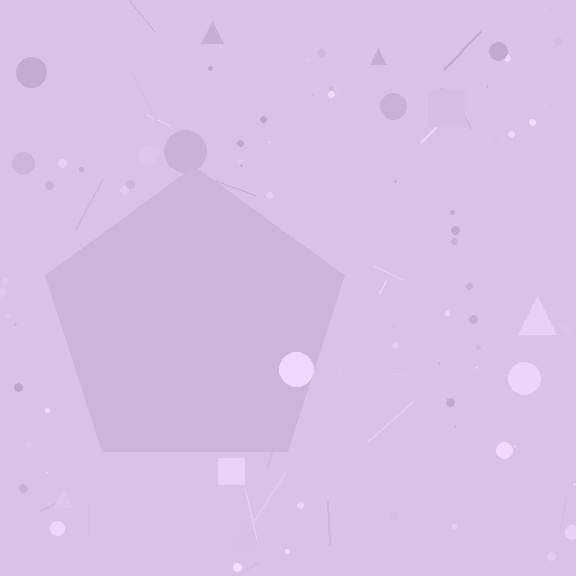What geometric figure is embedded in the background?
A pentagon is embedded in the background.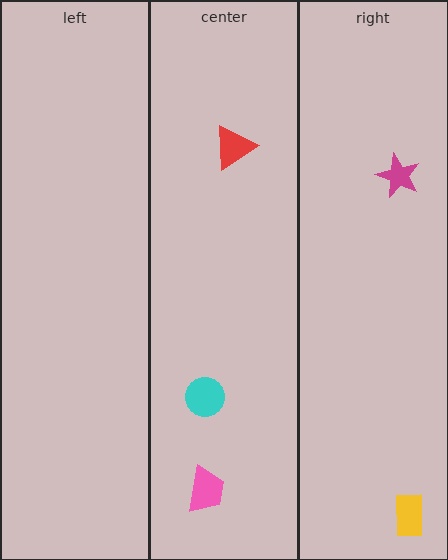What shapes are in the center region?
The cyan circle, the pink trapezoid, the red triangle.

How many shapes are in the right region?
2.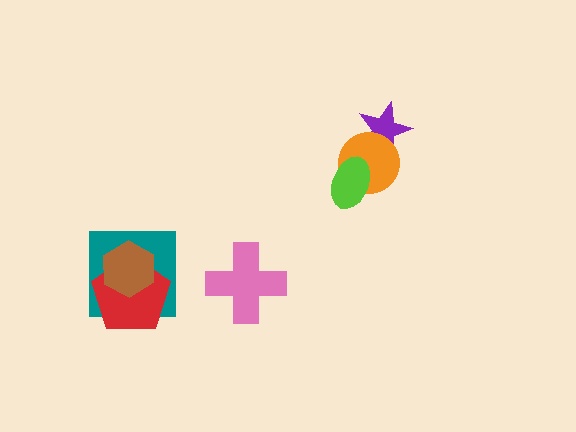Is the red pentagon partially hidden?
Yes, it is partially covered by another shape.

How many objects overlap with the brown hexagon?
2 objects overlap with the brown hexagon.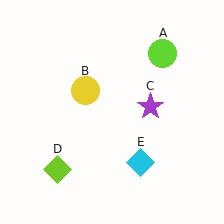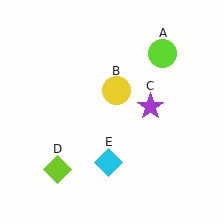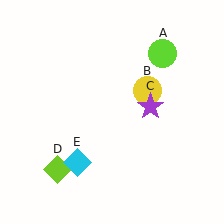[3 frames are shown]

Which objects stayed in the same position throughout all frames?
Lime circle (object A) and purple star (object C) and lime diamond (object D) remained stationary.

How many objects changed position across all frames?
2 objects changed position: yellow circle (object B), cyan diamond (object E).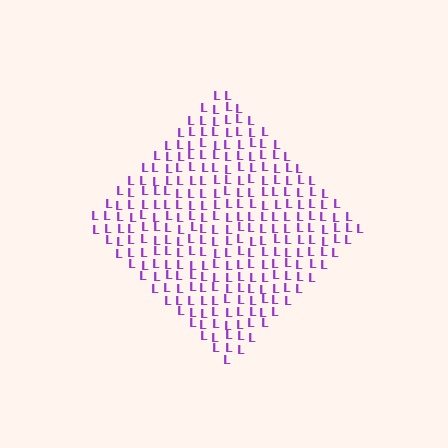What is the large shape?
The large shape is a diamond.